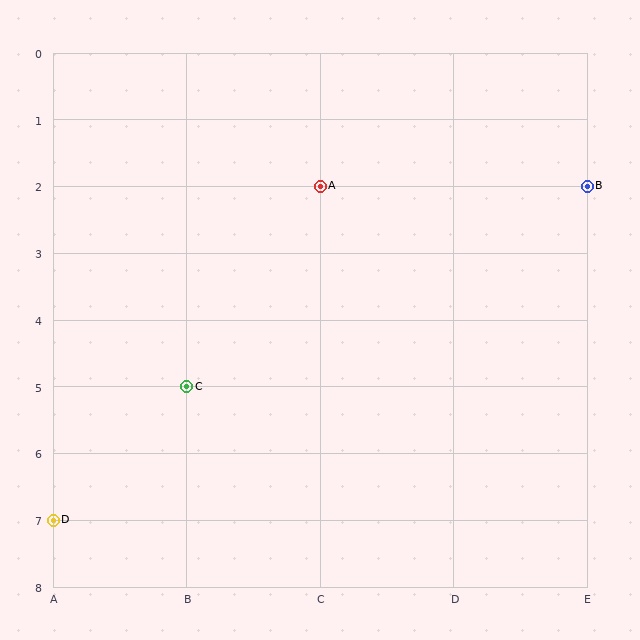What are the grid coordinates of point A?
Point A is at grid coordinates (C, 2).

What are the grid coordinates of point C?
Point C is at grid coordinates (B, 5).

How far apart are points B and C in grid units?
Points B and C are 3 columns and 3 rows apart (about 4.2 grid units diagonally).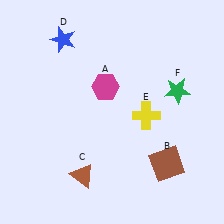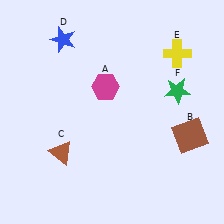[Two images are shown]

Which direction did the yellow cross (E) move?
The yellow cross (E) moved up.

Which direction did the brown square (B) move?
The brown square (B) moved up.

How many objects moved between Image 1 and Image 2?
3 objects moved between the two images.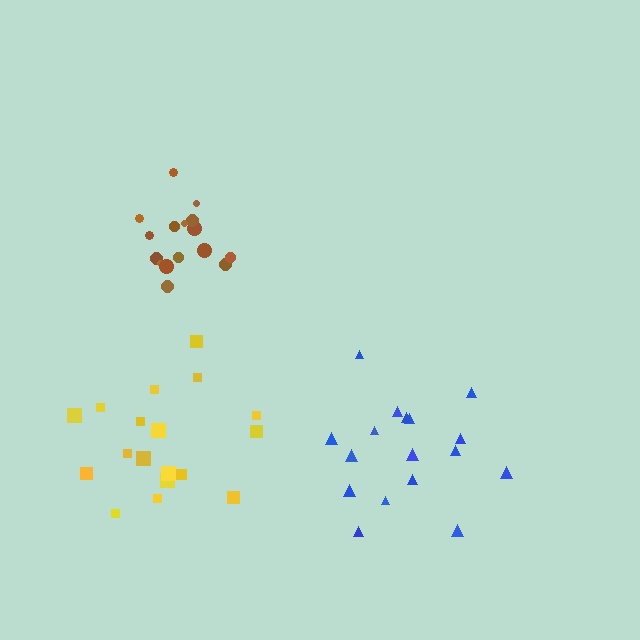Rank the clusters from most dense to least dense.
brown, blue, yellow.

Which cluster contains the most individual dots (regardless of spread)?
Yellow (18).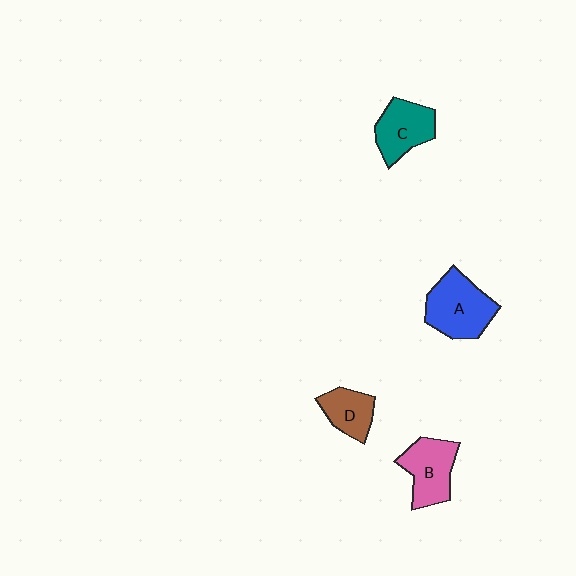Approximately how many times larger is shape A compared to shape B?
Approximately 1.2 times.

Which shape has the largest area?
Shape A (blue).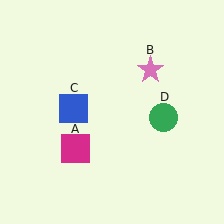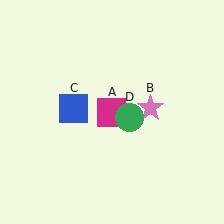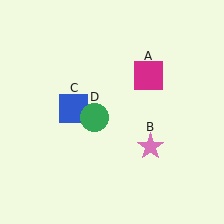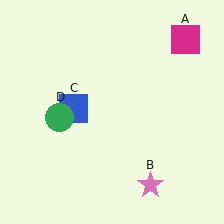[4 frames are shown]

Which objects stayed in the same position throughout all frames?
Blue square (object C) remained stationary.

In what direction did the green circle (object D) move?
The green circle (object D) moved left.